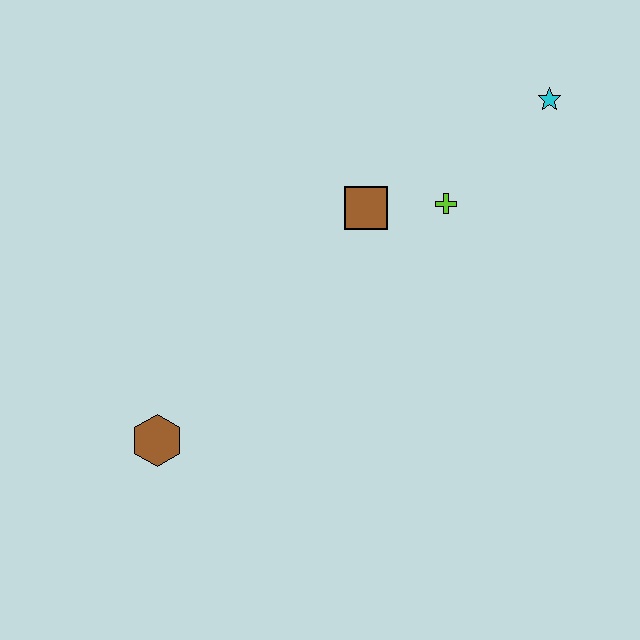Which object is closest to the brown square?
The lime cross is closest to the brown square.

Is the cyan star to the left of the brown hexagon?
No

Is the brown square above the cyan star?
No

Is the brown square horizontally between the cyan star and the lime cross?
No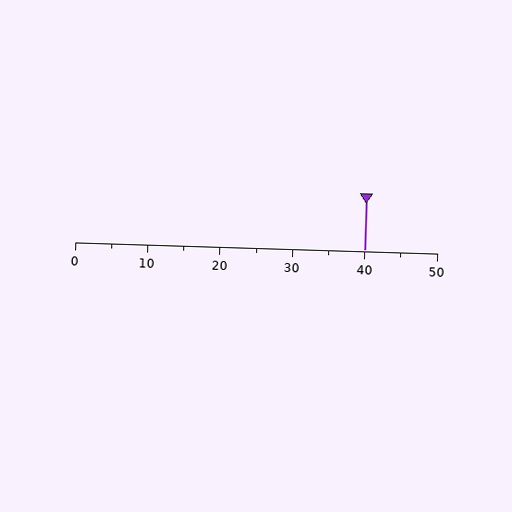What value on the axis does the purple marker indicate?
The marker indicates approximately 40.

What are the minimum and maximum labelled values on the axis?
The axis runs from 0 to 50.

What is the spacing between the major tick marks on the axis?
The major ticks are spaced 10 apart.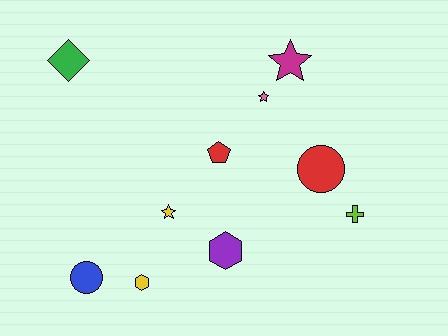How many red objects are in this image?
There are 2 red objects.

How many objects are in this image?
There are 10 objects.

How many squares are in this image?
There are no squares.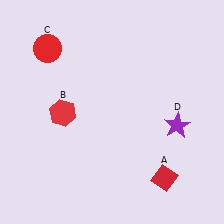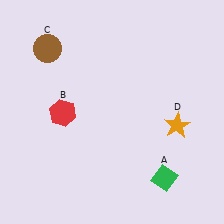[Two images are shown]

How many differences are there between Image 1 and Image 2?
There are 3 differences between the two images.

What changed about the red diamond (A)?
In Image 1, A is red. In Image 2, it changed to green.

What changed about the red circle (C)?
In Image 1, C is red. In Image 2, it changed to brown.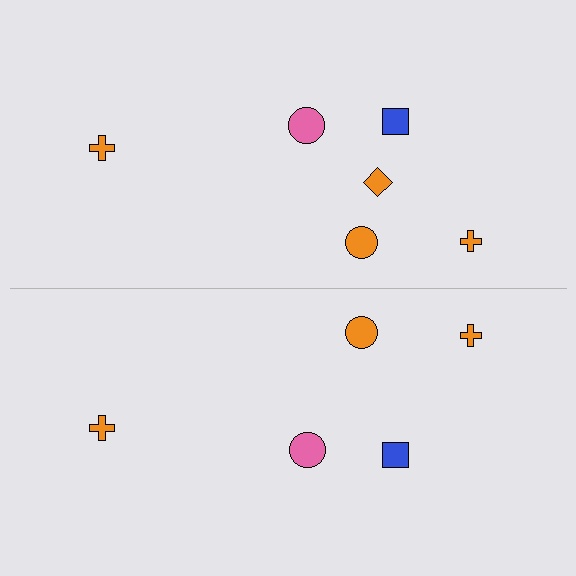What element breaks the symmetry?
A orange diamond is missing from the bottom side.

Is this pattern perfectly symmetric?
No, the pattern is not perfectly symmetric. A orange diamond is missing from the bottom side.